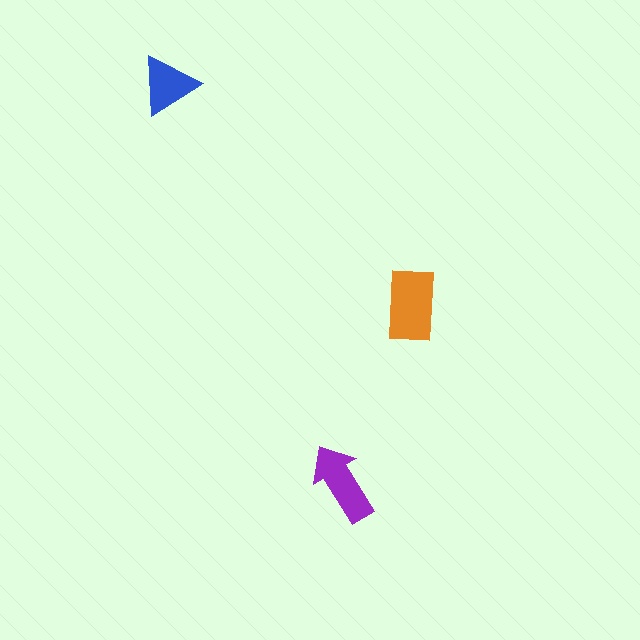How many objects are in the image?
There are 3 objects in the image.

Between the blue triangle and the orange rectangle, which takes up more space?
The orange rectangle.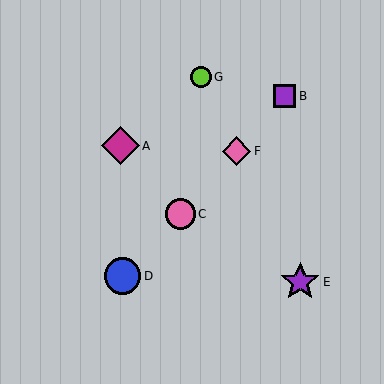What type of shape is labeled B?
Shape B is a purple square.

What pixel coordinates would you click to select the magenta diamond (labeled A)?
Click at (120, 146) to select the magenta diamond A.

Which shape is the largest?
The purple star (labeled E) is the largest.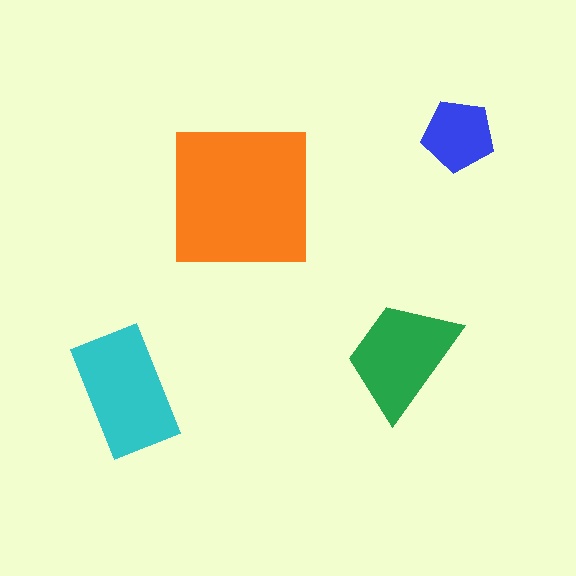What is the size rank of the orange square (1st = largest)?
1st.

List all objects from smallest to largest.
The blue pentagon, the green trapezoid, the cyan rectangle, the orange square.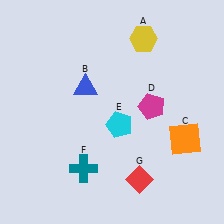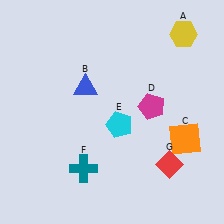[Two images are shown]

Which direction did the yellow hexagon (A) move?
The yellow hexagon (A) moved right.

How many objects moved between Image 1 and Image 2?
2 objects moved between the two images.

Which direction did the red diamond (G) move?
The red diamond (G) moved right.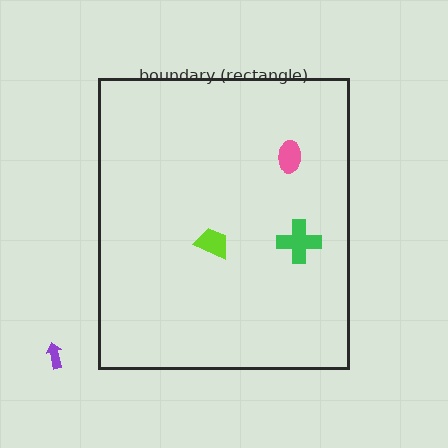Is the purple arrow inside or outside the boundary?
Outside.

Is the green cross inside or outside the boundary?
Inside.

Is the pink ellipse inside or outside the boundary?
Inside.